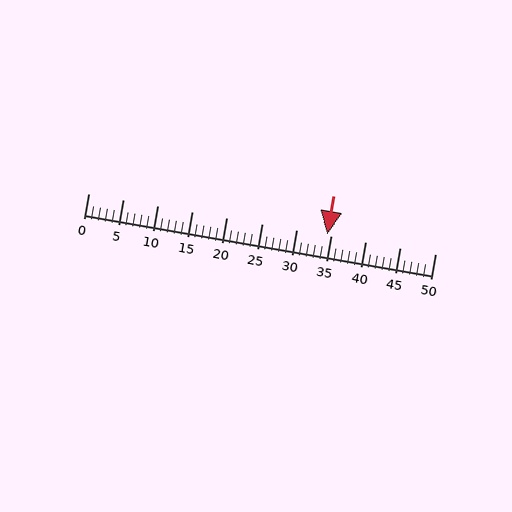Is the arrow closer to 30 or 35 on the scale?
The arrow is closer to 35.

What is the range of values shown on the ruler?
The ruler shows values from 0 to 50.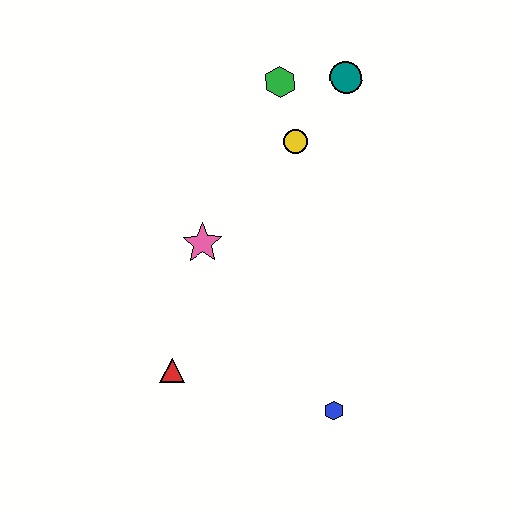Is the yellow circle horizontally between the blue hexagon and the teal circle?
No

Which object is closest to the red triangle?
The pink star is closest to the red triangle.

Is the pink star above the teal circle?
No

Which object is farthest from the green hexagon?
The blue hexagon is farthest from the green hexagon.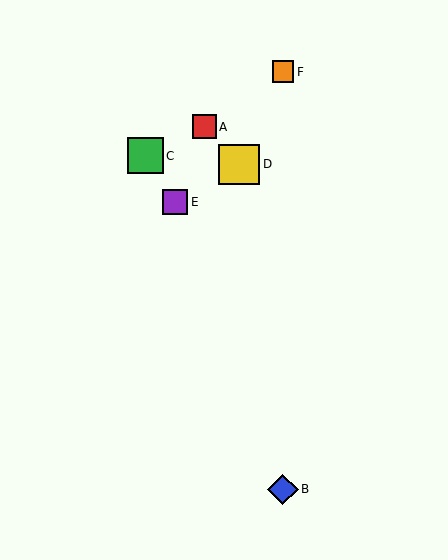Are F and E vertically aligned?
No, F is at x≈283 and E is at x≈175.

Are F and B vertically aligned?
Yes, both are at x≈283.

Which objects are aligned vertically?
Objects B, F are aligned vertically.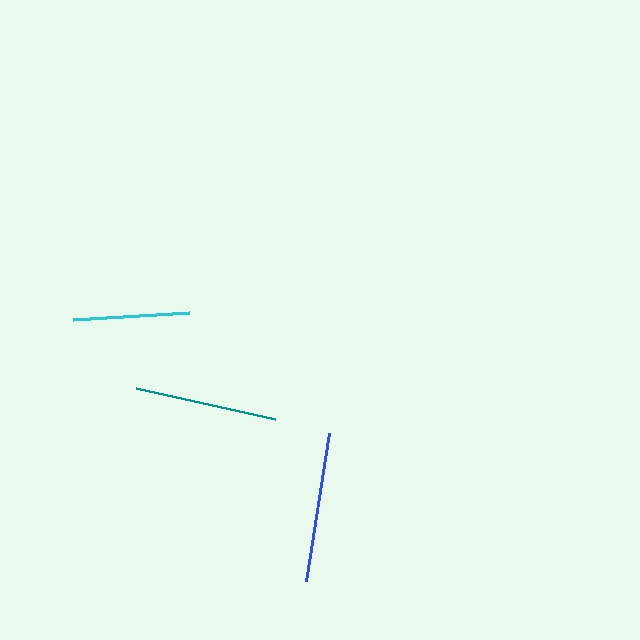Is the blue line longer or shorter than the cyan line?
The blue line is longer than the cyan line.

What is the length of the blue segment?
The blue segment is approximately 150 pixels long.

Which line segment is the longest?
The blue line is the longest at approximately 150 pixels.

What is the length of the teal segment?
The teal segment is approximately 143 pixels long.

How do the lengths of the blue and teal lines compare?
The blue and teal lines are approximately the same length.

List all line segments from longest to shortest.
From longest to shortest: blue, teal, cyan.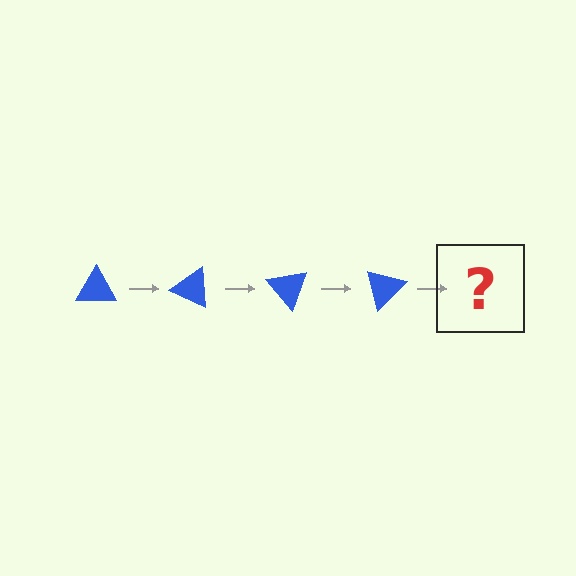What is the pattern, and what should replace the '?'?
The pattern is that the triangle rotates 25 degrees each step. The '?' should be a blue triangle rotated 100 degrees.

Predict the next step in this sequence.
The next step is a blue triangle rotated 100 degrees.